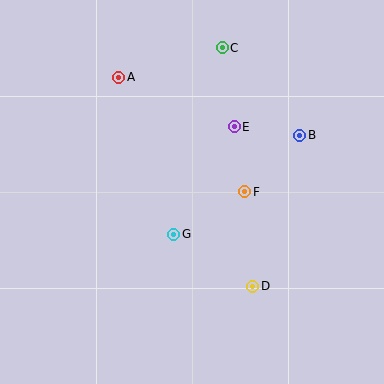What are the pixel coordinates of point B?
Point B is at (300, 135).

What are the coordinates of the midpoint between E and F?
The midpoint between E and F is at (239, 159).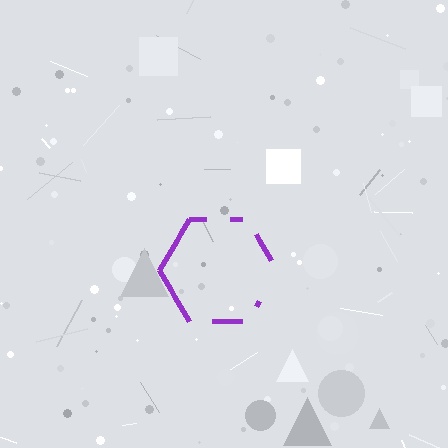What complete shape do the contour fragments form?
The contour fragments form a hexagon.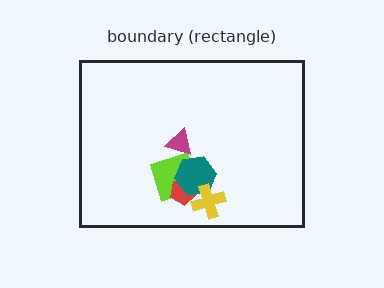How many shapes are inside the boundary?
5 inside, 0 outside.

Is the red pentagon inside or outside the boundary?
Inside.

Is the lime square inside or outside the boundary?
Inside.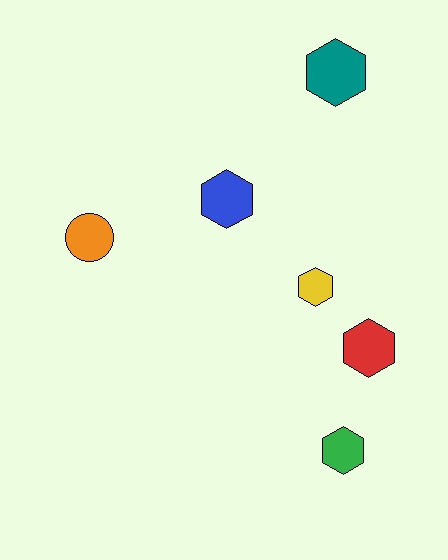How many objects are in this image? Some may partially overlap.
There are 6 objects.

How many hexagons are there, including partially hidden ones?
There are 5 hexagons.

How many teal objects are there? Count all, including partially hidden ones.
There is 1 teal object.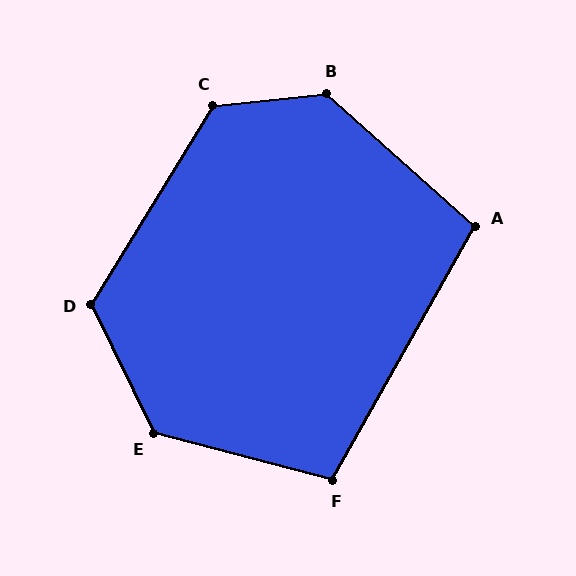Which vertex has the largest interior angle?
B, at approximately 133 degrees.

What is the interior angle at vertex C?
Approximately 127 degrees (obtuse).